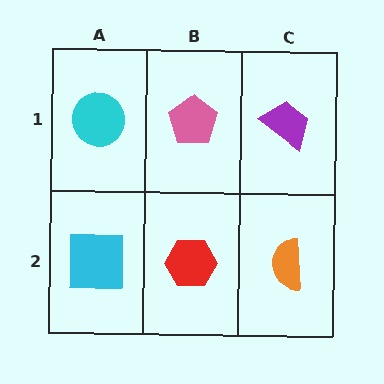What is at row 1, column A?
A cyan circle.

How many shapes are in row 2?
3 shapes.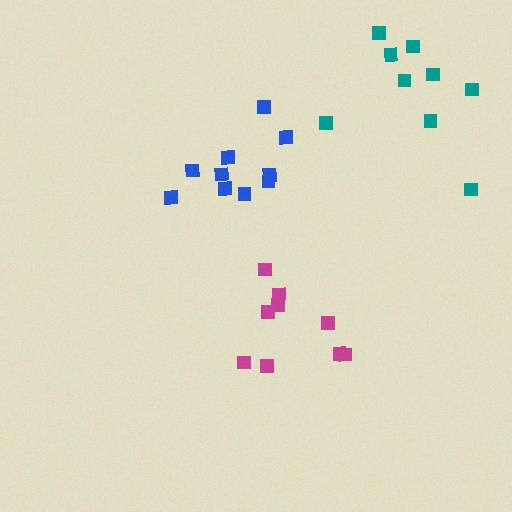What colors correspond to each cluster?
The clusters are colored: magenta, blue, teal.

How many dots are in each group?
Group 1: 10 dots, Group 2: 10 dots, Group 3: 9 dots (29 total).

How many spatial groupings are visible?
There are 3 spatial groupings.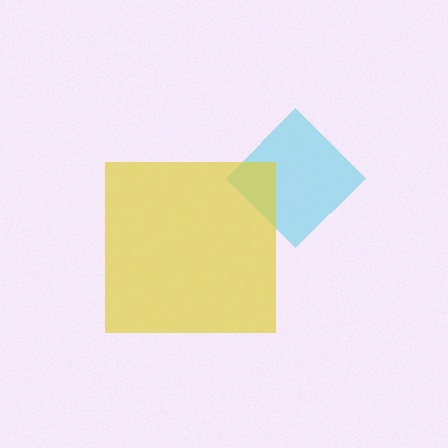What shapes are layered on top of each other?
The layered shapes are: a cyan diamond, a yellow square.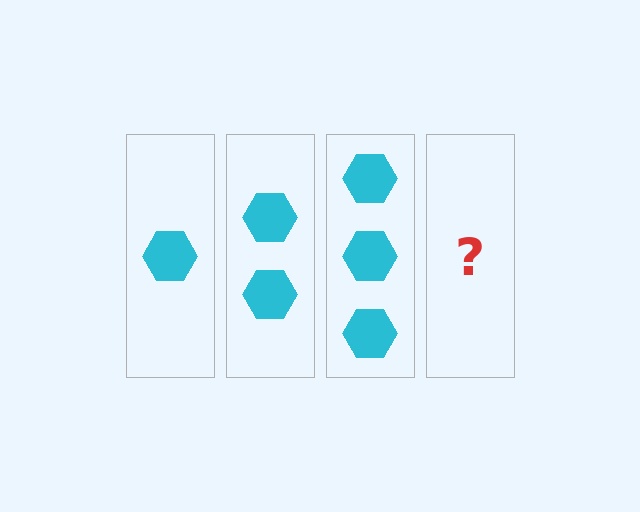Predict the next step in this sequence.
The next step is 4 hexagons.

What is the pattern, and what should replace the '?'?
The pattern is that each step adds one more hexagon. The '?' should be 4 hexagons.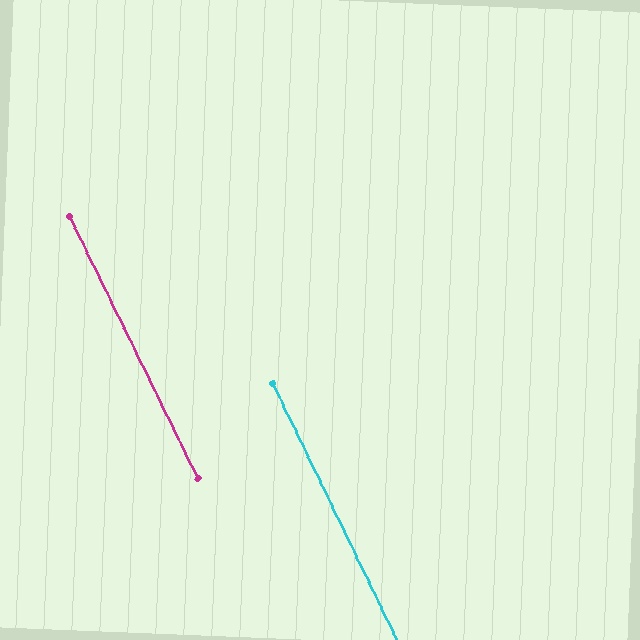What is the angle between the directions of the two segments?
Approximately 0 degrees.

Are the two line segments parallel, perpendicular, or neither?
Parallel — their directions differ by only 0.3°.